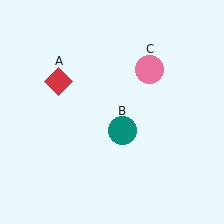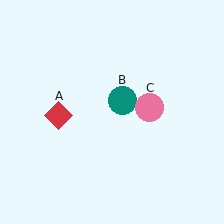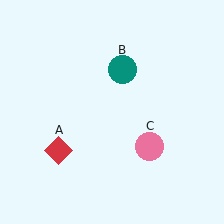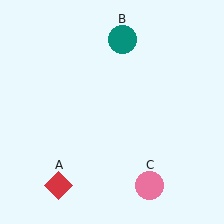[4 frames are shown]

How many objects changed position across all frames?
3 objects changed position: red diamond (object A), teal circle (object B), pink circle (object C).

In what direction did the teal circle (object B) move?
The teal circle (object B) moved up.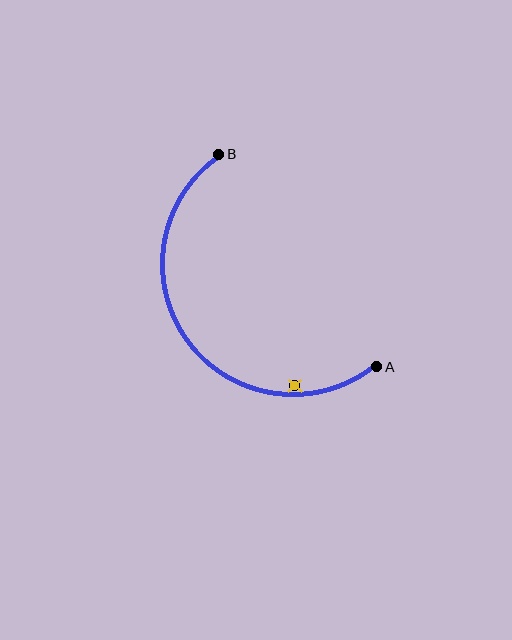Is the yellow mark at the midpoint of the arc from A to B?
No — the yellow mark does not lie on the arc at all. It sits slightly inside the curve.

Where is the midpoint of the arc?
The arc midpoint is the point on the curve farthest from the straight line joining A and B. It sits below and to the left of that line.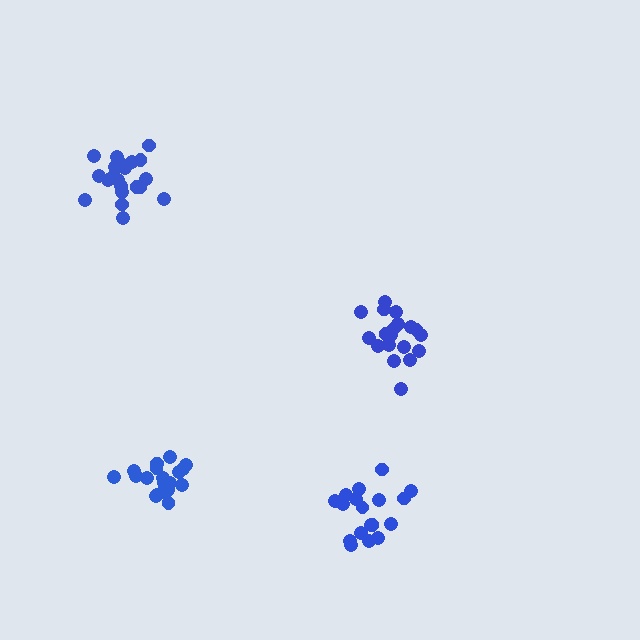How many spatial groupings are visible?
There are 4 spatial groupings.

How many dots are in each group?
Group 1: 21 dots, Group 2: 21 dots, Group 3: 21 dots, Group 4: 18 dots (81 total).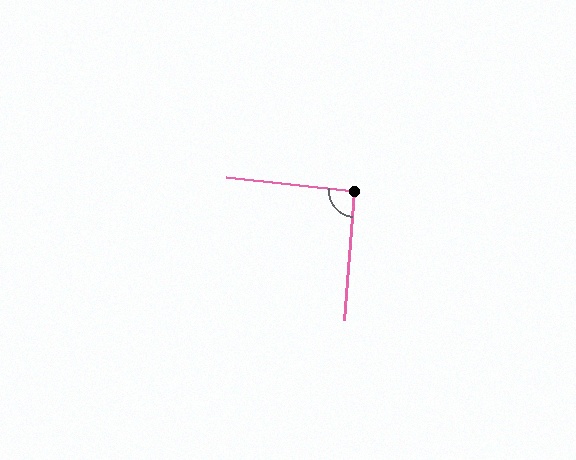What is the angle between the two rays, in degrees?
Approximately 92 degrees.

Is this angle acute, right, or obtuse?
It is approximately a right angle.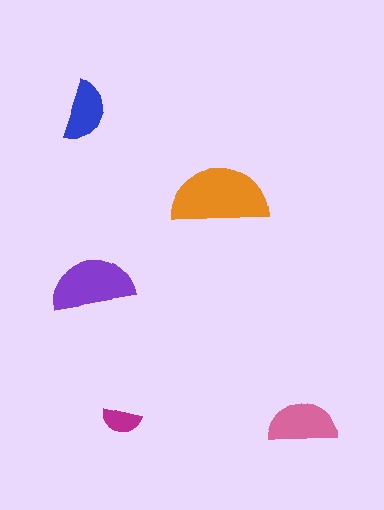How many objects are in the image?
There are 5 objects in the image.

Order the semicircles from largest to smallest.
the orange one, the purple one, the pink one, the blue one, the magenta one.